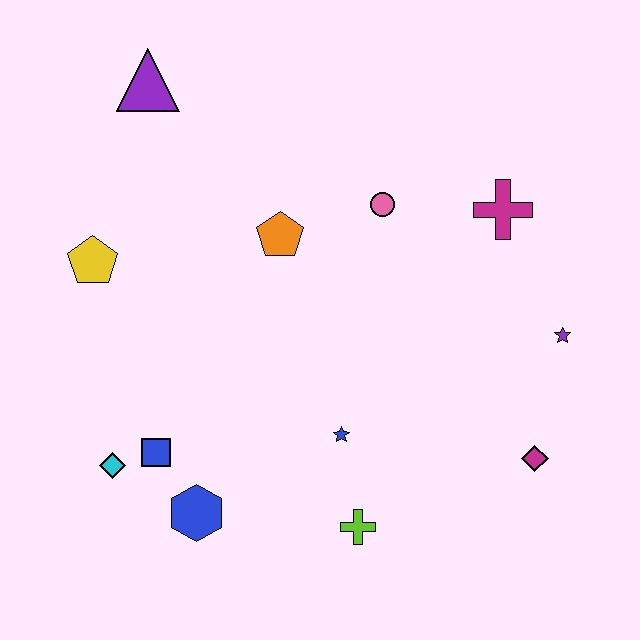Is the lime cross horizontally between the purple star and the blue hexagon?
Yes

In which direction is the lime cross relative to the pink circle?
The lime cross is below the pink circle.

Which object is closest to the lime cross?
The blue star is closest to the lime cross.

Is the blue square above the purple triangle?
No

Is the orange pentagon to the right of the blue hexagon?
Yes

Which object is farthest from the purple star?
The purple triangle is farthest from the purple star.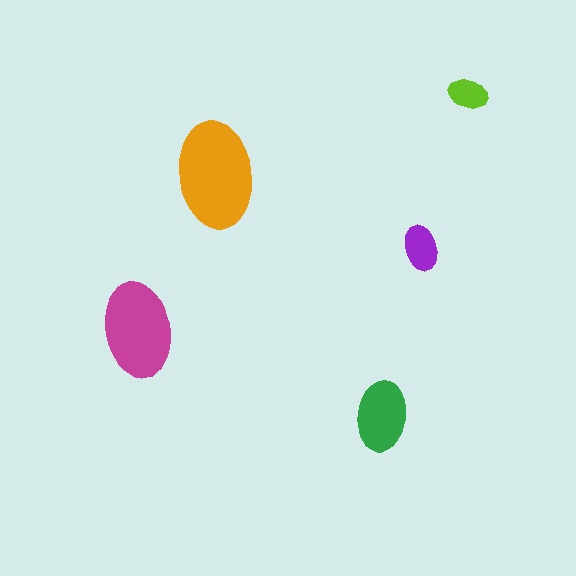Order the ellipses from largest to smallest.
the orange one, the magenta one, the green one, the purple one, the lime one.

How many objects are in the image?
There are 5 objects in the image.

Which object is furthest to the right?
The lime ellipse is rightmost.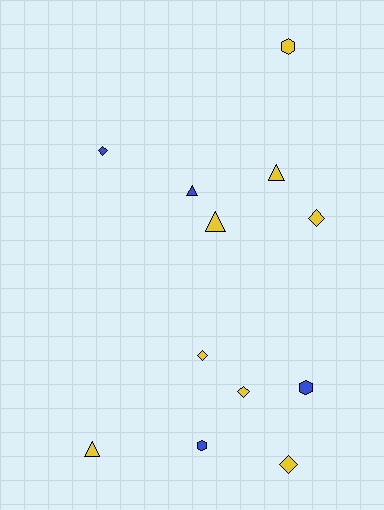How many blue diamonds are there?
There is 1 blue diamond.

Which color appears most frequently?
Yellow, with 8 objects.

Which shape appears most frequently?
Diamond, with 5 objects.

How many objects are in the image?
There are 12 objects.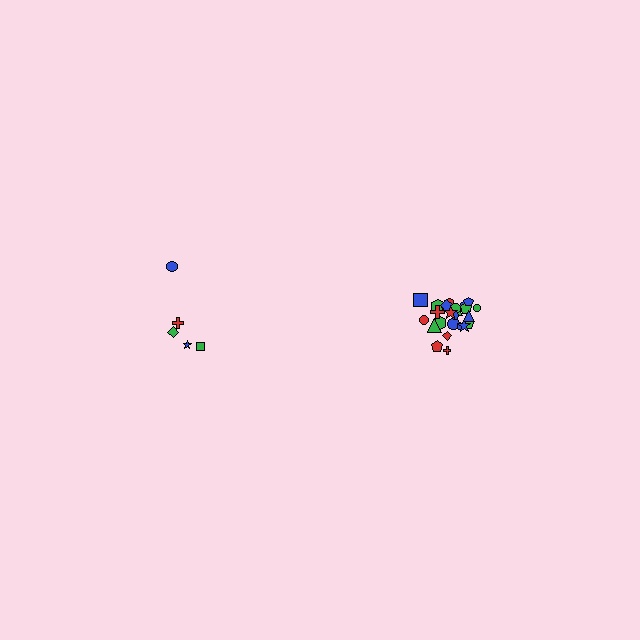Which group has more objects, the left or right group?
The right group.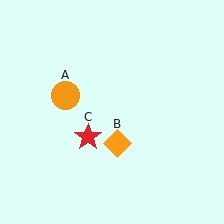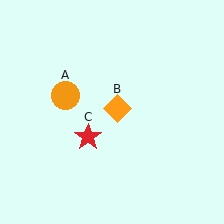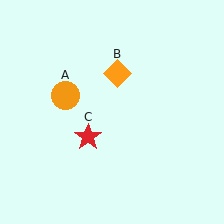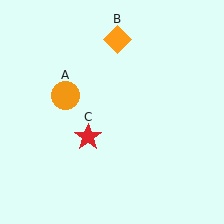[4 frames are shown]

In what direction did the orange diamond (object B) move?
The orange diamond (object B) moved up.